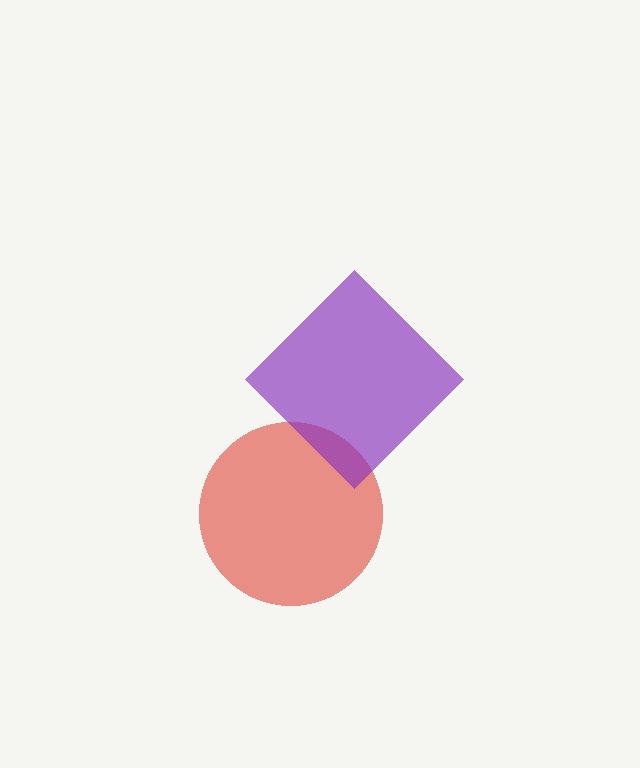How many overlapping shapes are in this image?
There are 2 overlapping shapes in the image.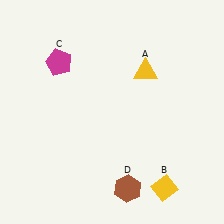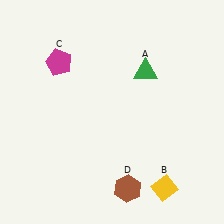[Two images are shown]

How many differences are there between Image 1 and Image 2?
There is 1 difference between the two images.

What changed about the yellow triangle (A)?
In Image 1, A is yellow. In Image 2, it changed to green.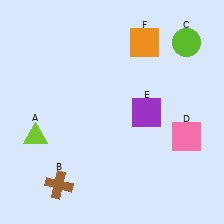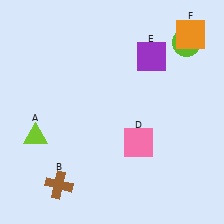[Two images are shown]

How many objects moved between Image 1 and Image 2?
3 objects moved between the two images.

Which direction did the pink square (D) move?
The pink square (D) moved left.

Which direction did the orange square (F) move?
The orange square (F) moved right.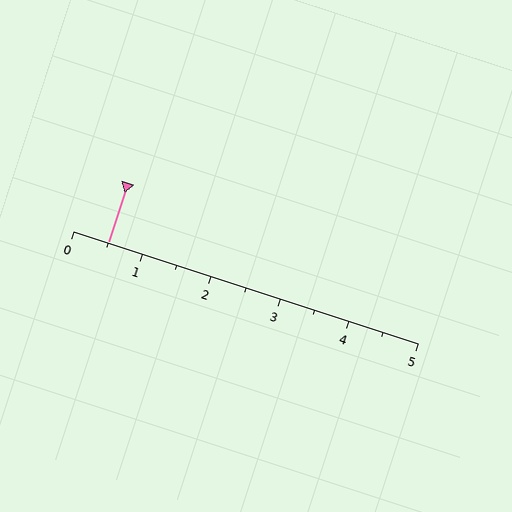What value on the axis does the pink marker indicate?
The marker indicates approximately 0.5.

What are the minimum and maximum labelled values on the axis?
The axis runs from 0 to 5.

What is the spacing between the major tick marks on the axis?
The major ticks are spaced 1 apart.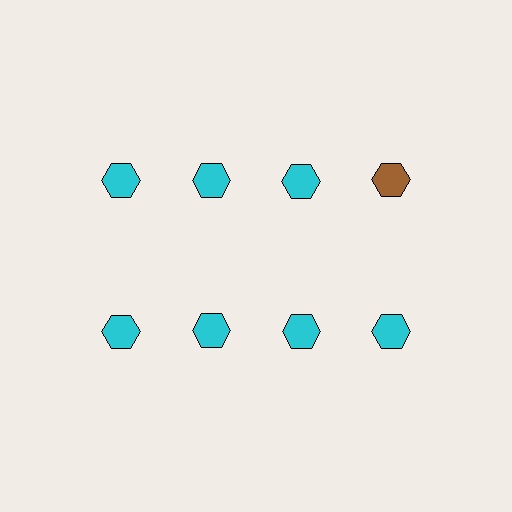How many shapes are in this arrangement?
There are 8 shapes arranged in a grid pattern.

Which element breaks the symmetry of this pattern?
The brown hexagon in the top row, second from right column breaks the symmetry. All other shapes are cyan hexagons.